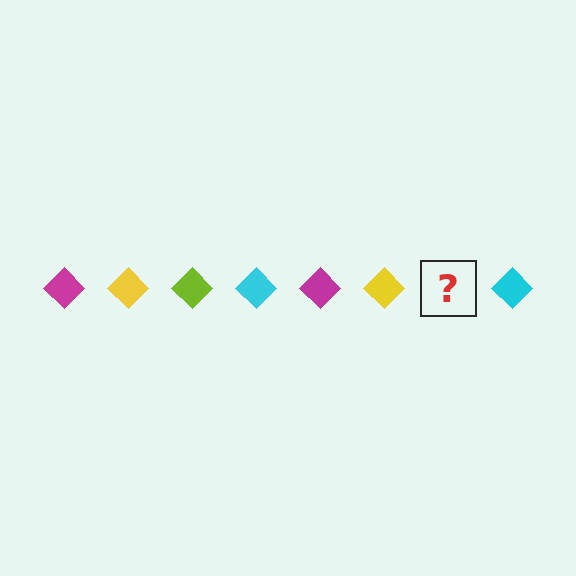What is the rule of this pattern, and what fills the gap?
The rule is that the pattern cycles through magenta, yellow, lime, cyan diamonds. The gap should be filled with a lime diamond.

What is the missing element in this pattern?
The missing element is a lime diamond.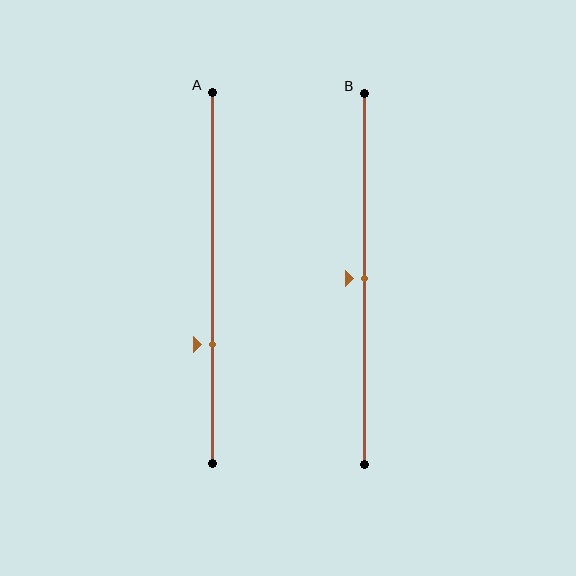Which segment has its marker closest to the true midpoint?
Segment B has its marker closest to the true midpoint.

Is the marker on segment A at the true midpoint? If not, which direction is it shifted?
No, the marker on segment A is shifted downward by about 18% of the segment length.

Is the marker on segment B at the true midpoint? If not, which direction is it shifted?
Yes, the marker on segment B is at the true midpoint.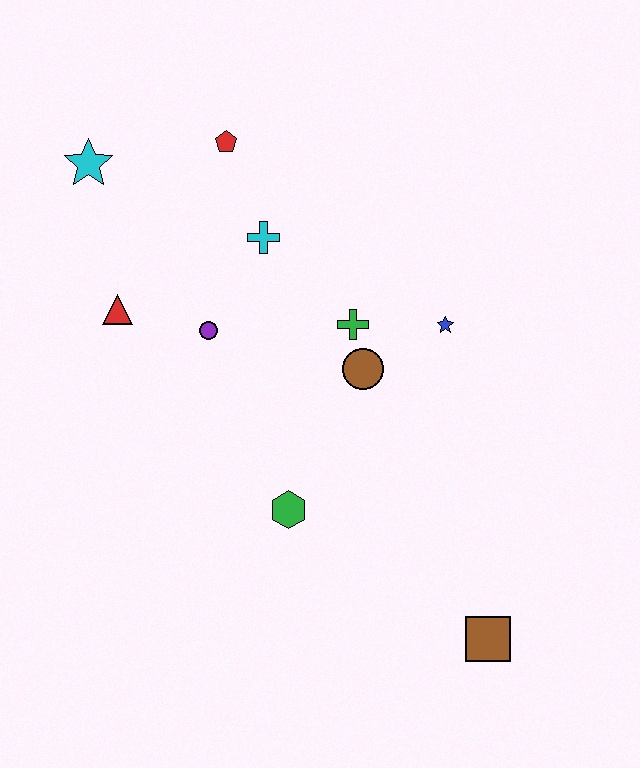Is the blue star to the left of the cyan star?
No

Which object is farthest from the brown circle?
The cyan star is farthest from the brown circle.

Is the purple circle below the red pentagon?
Yes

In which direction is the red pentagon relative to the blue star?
The red pentagon is to the left of the blue star.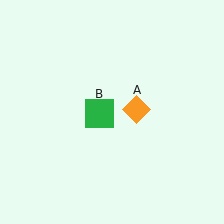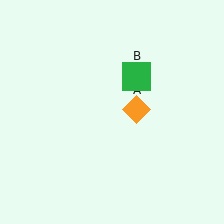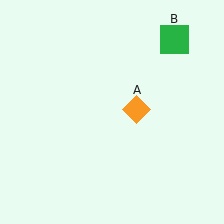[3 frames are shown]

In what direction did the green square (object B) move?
The green square (object B) moved up and to the right.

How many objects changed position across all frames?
1 object changed position: green square (object B).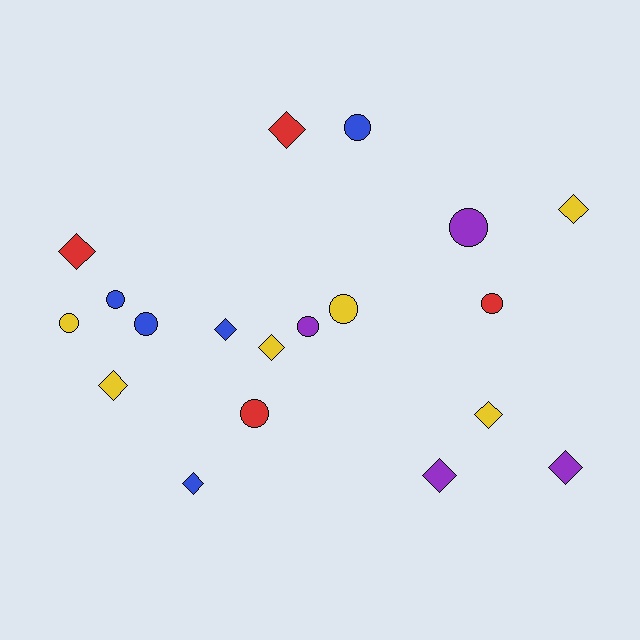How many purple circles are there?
There are 2 purple circles.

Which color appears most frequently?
Yellow, with 6 objects.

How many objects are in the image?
There are 19 objects.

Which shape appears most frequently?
Diamond, with 10 objects.